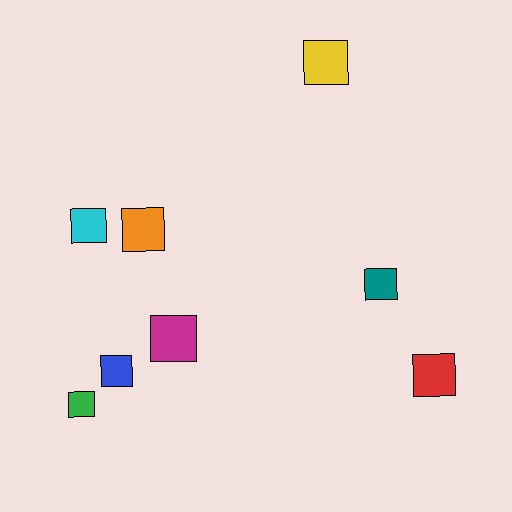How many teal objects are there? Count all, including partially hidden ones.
There is 1 teal object.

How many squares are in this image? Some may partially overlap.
There are 8 squares.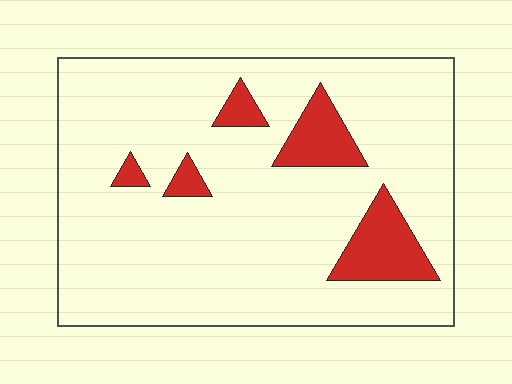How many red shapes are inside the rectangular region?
5.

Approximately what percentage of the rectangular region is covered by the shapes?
Approximately 10%.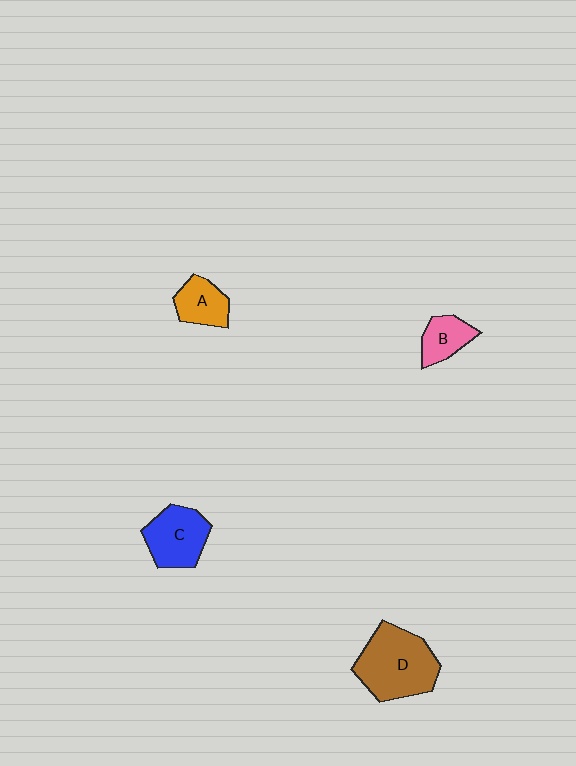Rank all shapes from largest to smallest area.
From largest to smallest: D (brown), C (blue), A (orange), B (pink).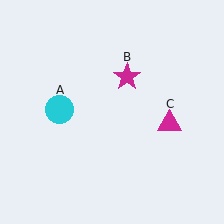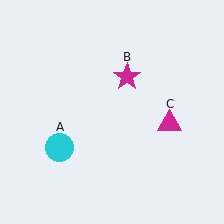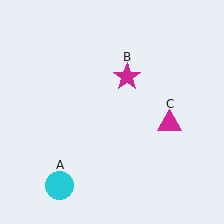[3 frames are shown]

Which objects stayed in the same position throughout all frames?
Magenta star (object B) and magenta triangle (object C) remained stationary.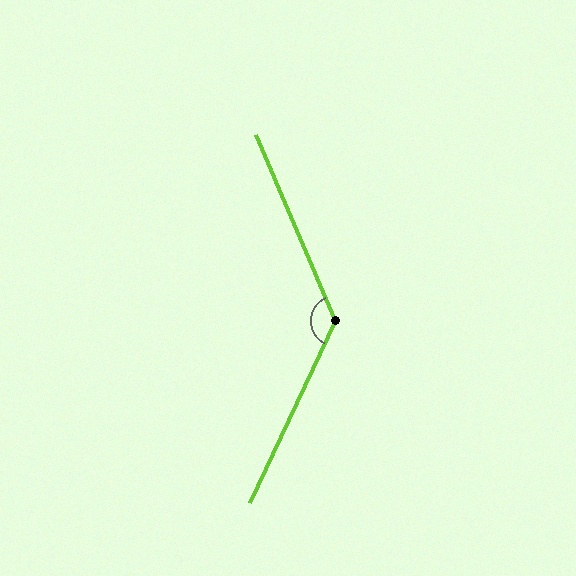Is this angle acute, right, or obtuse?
It is obtuse.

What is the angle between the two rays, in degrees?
Approximately 132 degrees.